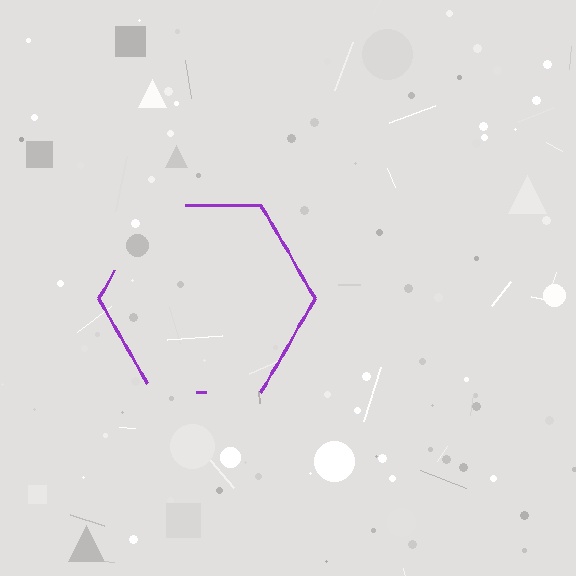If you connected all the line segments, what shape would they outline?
They would outline a hexagon.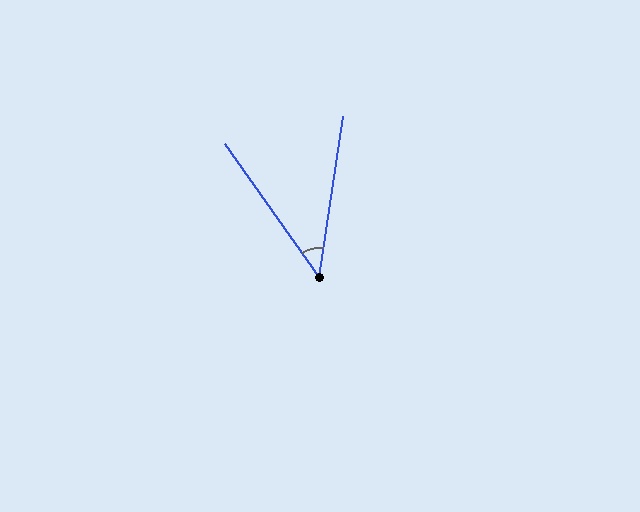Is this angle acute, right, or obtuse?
It is acute.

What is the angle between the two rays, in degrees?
Approximately 44 degrees.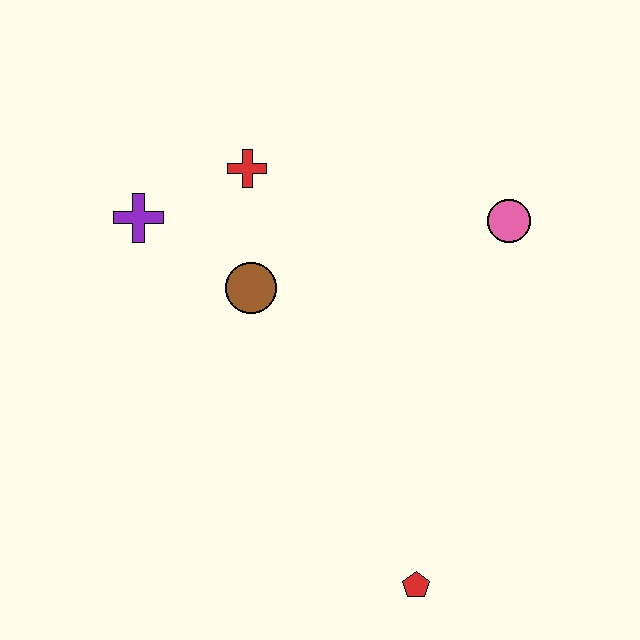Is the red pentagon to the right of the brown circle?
Yes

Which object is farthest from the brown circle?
The red pentagon is farthest from the brown circle.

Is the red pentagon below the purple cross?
Yes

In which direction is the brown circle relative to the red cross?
The brown circle is below the red cross.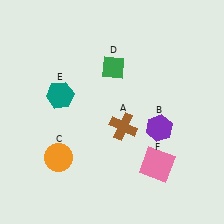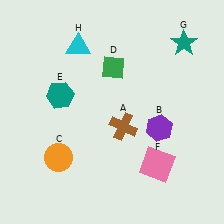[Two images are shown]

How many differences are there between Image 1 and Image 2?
There are 2 differences between the two images.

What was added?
A teal star (G), a cyan triangle (H) were added in Image 2.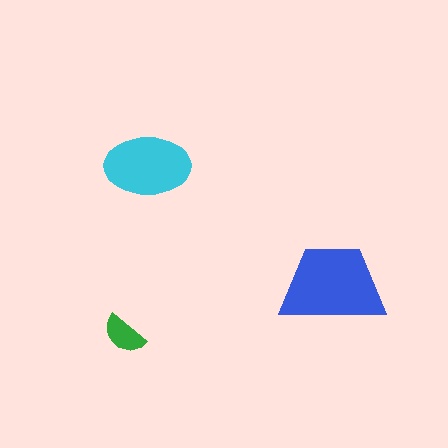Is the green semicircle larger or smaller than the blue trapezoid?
Smaller.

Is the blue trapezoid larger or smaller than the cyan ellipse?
Larger.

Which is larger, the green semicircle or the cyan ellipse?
The cyan ellipse.